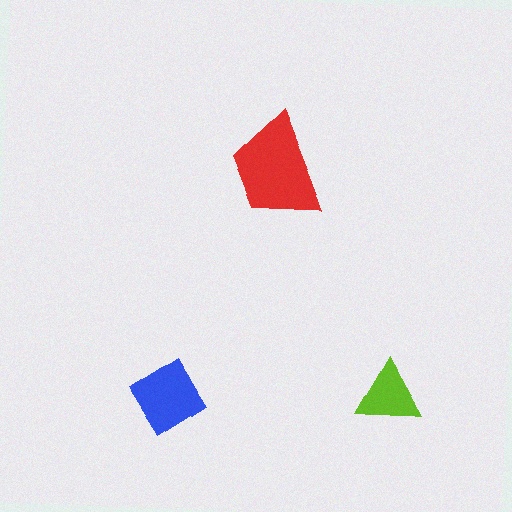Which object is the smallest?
The lime triangle.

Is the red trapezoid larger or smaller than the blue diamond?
Larger.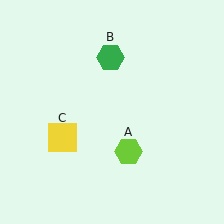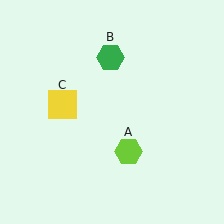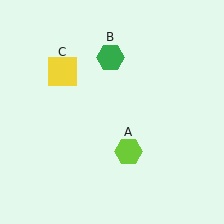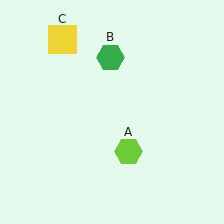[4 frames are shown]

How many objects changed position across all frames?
1 object changed position: yellow square (object C).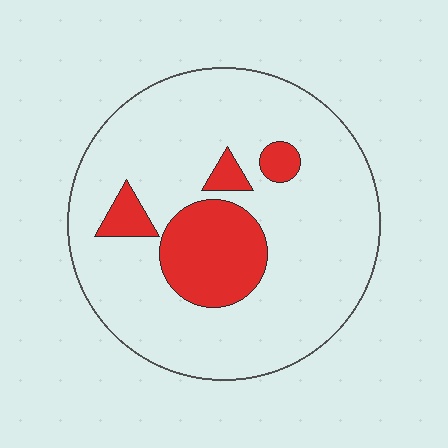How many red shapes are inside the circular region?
4.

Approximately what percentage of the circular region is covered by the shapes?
Approximately 20%.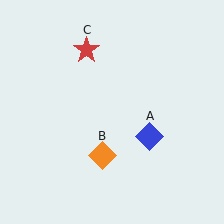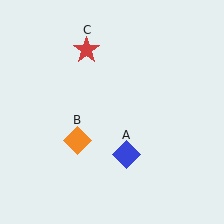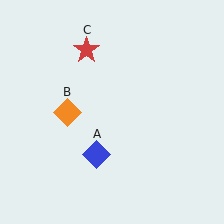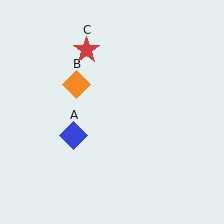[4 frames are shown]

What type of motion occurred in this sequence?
The blue diamond (object A), orange diamond (object B) rotated clockwise around the center of the scene.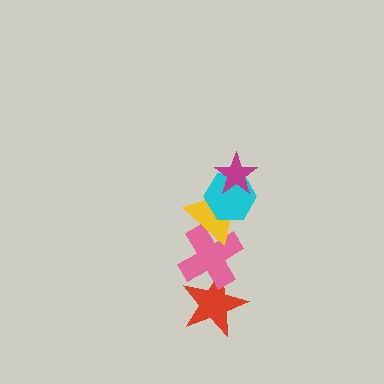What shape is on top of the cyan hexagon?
The magenta star is on top of the cyan hexagon.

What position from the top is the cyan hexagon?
The cyan hexagon is 2nd from the top.